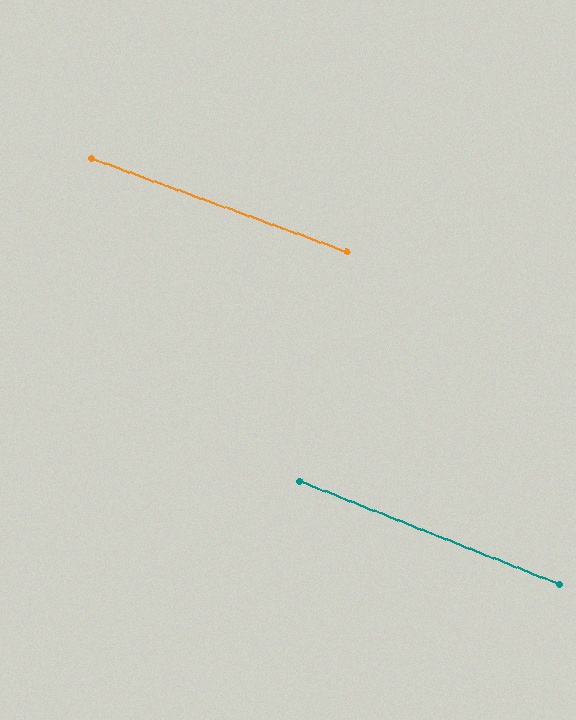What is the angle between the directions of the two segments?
Approximately 1 degree.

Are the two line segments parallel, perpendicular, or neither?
Parallel — their directions differ by only 1.5°.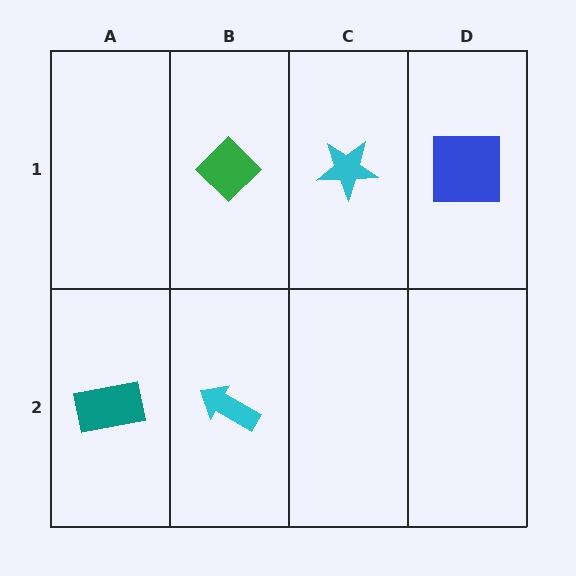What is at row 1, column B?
A green diamond.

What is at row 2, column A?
A teal rectangle.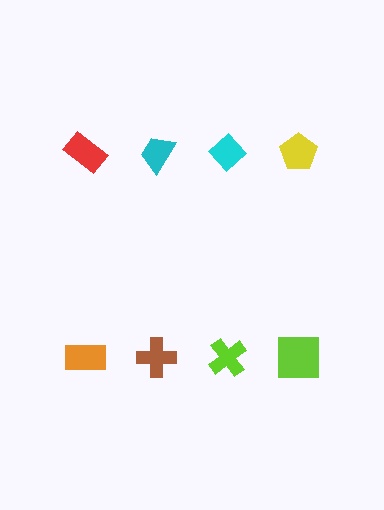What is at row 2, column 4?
A lime square.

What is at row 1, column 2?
A cyan trapezoid.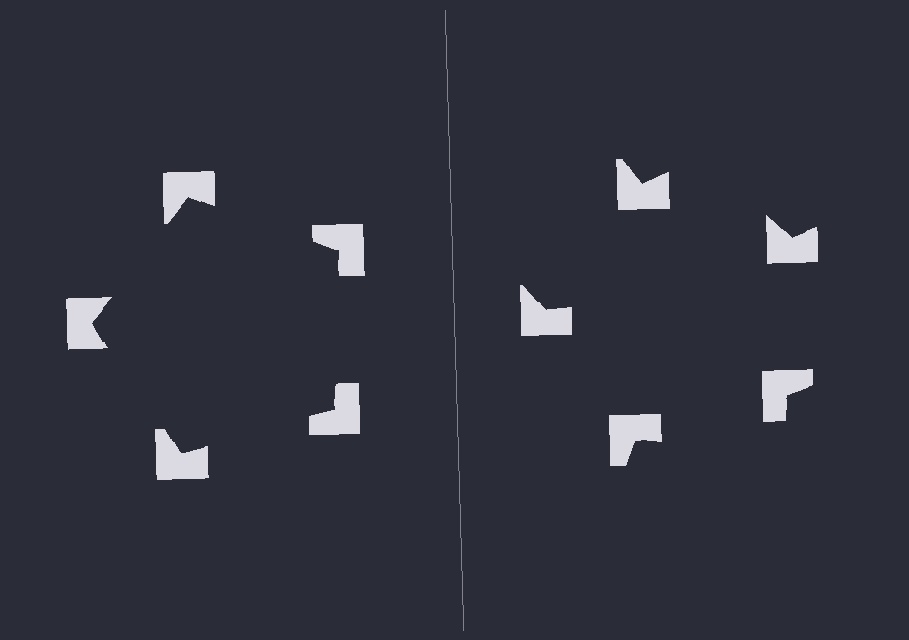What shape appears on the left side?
An illusory pentagon.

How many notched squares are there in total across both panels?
10 — 5 on each side.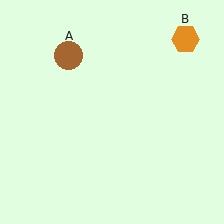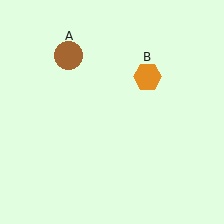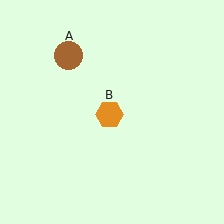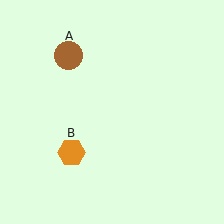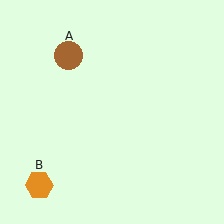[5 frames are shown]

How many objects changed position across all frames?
1 object changed position: orange hexagon (object B).